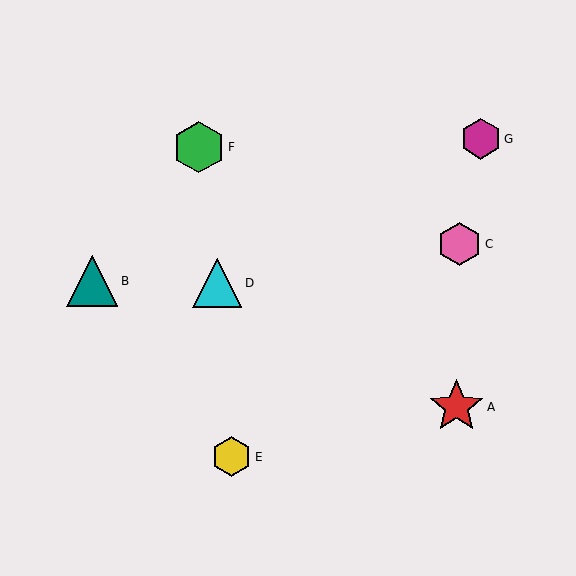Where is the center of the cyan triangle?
The center of the cyan triangle is at (217, 283).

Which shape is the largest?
The red star (labeled A) is the largest.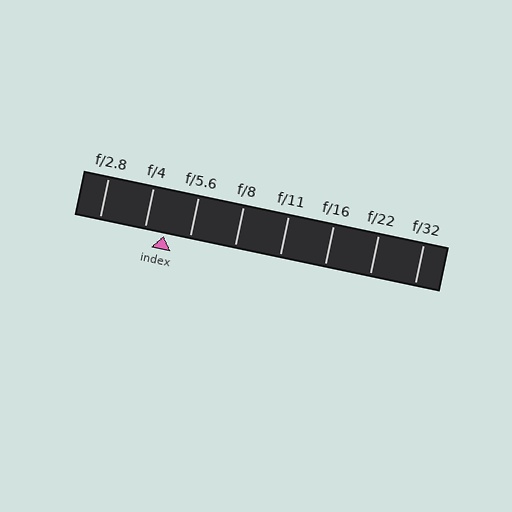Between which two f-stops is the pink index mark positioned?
The index mark is between f/4 and f/5.6.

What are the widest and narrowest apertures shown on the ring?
The widest aperture shown is f/2.8 and the narrowest is f/32.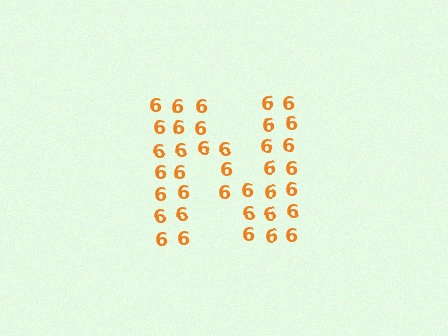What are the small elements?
The small elements are digit 6's.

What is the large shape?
The large shape is the letter N.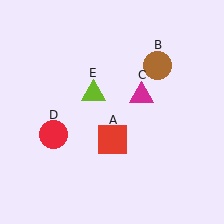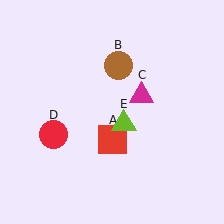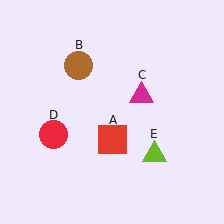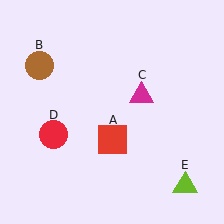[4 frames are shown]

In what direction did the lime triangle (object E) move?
The lime triangle (object E) moved down and to the right.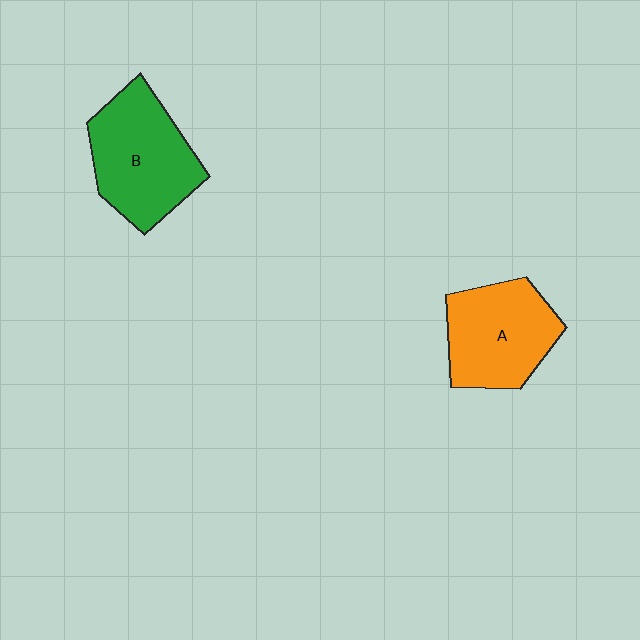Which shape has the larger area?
Shape B (green).